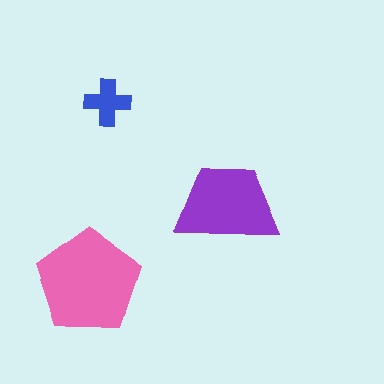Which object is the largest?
The pink pentagon.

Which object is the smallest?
The blue cross.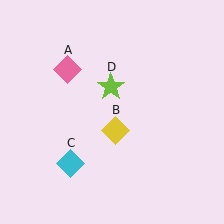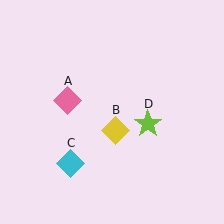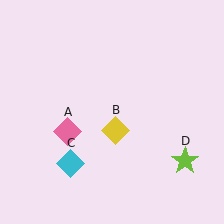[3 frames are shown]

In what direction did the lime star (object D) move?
The lime star (object D) moved down and to the right.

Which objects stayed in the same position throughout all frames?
Yellow diamond (object B) and cyan diamond (object C) remained stationary.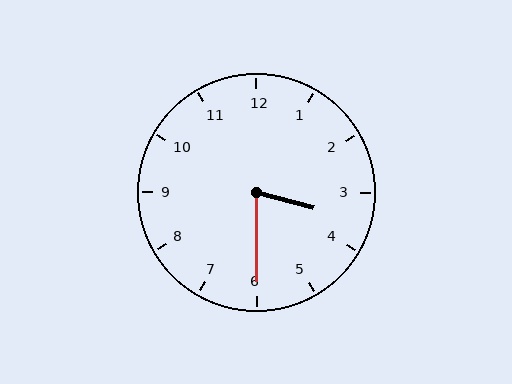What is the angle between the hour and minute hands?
Approximately 75 degrees.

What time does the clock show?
3:30.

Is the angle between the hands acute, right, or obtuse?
It is acute.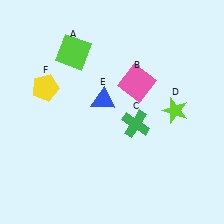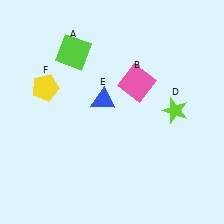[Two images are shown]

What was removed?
The green cross (C) was removed in Image 2.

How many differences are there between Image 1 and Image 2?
There is 1 difference between the two images.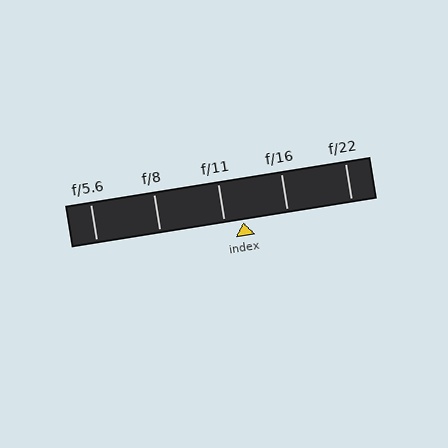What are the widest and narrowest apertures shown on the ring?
The widest aperture shown is f/5.6 and the narrowest is f/22.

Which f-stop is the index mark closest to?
The index mark is closest to f/11.